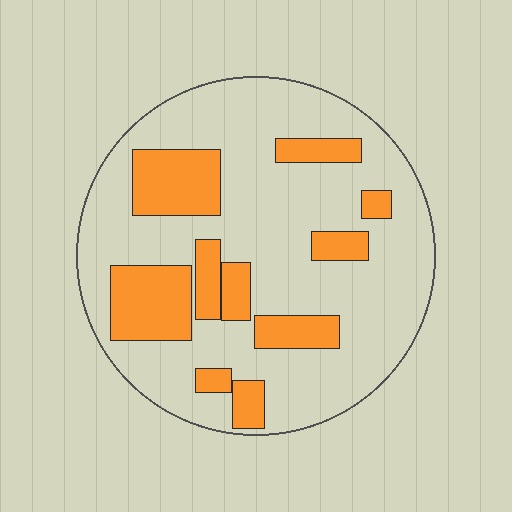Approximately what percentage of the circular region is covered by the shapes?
Approximately 25%.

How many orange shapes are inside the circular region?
10.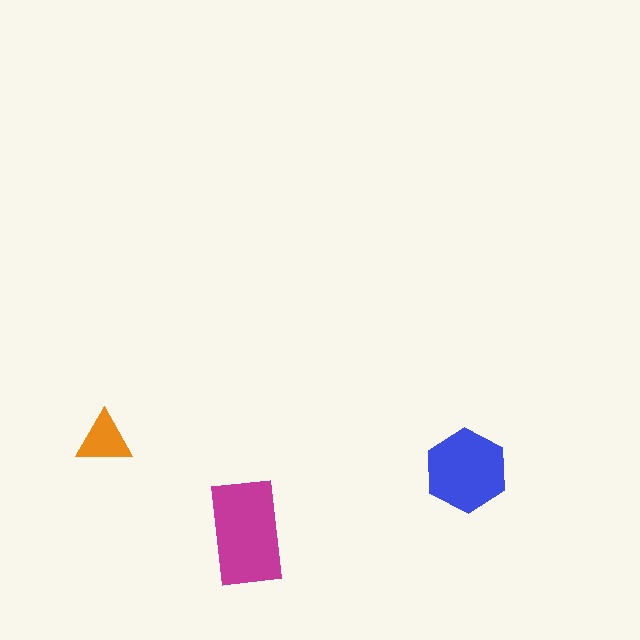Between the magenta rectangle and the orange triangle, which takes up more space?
The magenta rectangle.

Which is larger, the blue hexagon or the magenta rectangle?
The magenta rectangle.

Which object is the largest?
The magenta rectangle.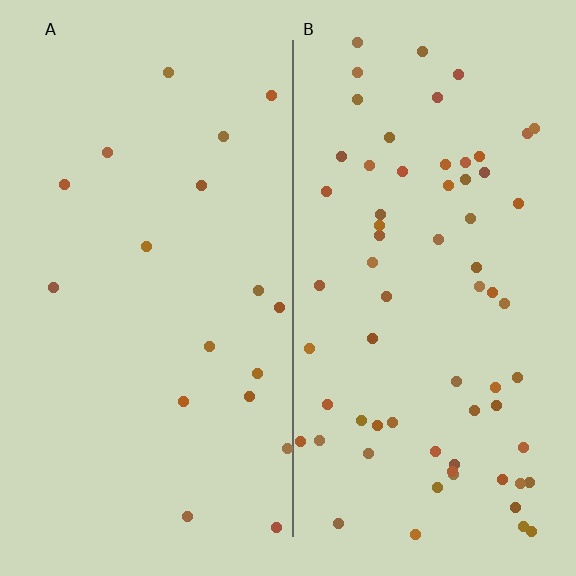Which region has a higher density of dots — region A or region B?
B (the right).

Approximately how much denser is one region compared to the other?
Approximately 3.7× — region B over region A.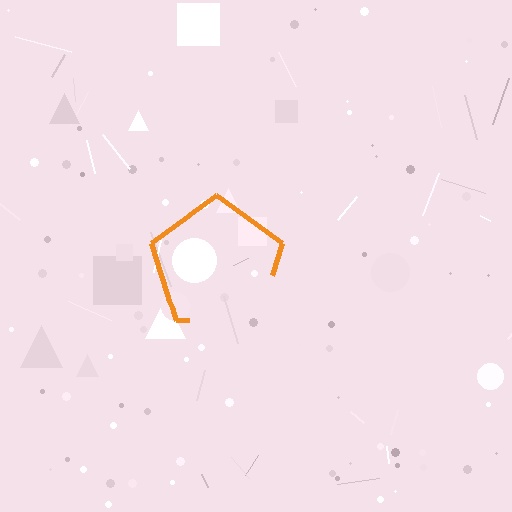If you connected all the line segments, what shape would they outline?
They would outline a pentagon.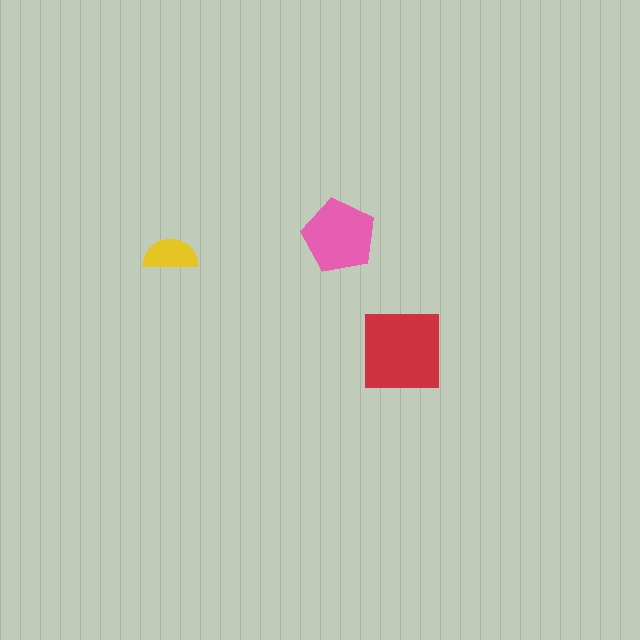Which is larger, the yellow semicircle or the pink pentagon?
The pink pentagon.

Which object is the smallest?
The yellow semicircle.